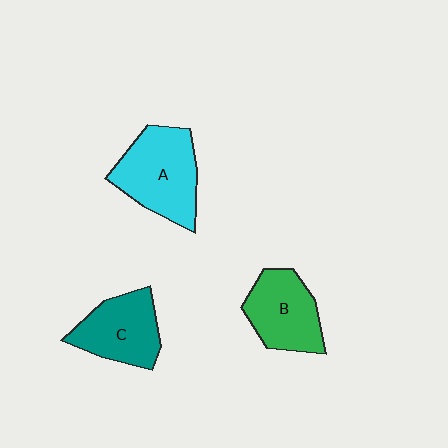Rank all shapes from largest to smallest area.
From largest to smallest: A (cyan), B (green), C (teal).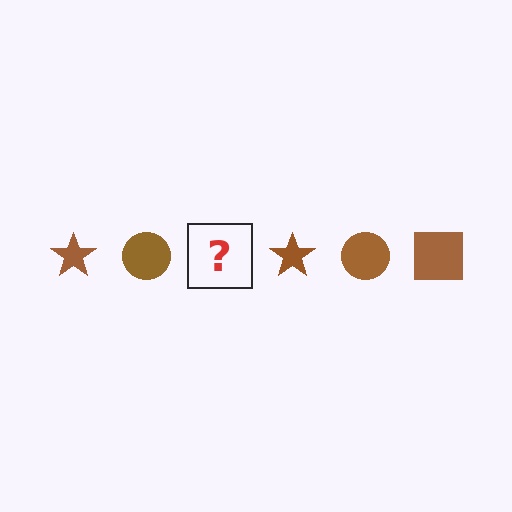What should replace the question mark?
The question mark should be replaced with a brown square.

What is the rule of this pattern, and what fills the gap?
The rule is that the pattern cycles through star, circle, square shapes in brown. The gap should be filled with a brown square.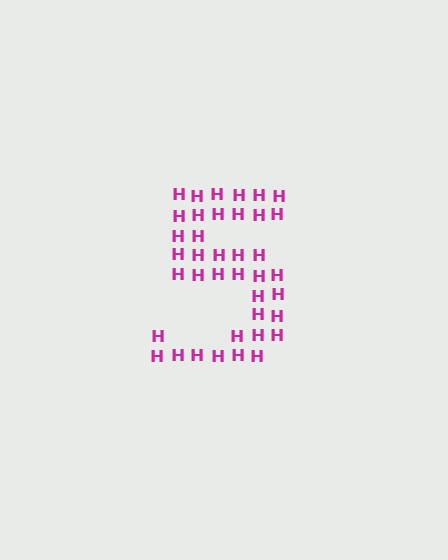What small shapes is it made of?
It is made of small letter H's.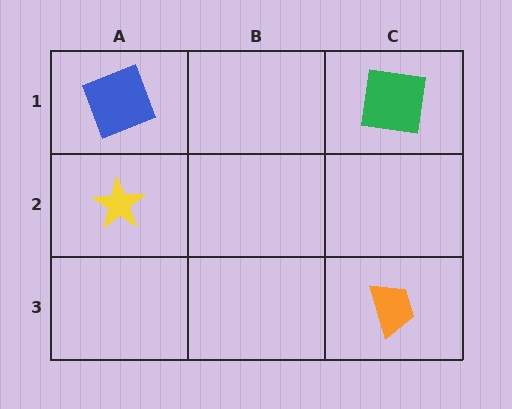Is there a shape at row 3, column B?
No, that cell is empty.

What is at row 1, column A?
A blue square.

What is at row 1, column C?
A green square.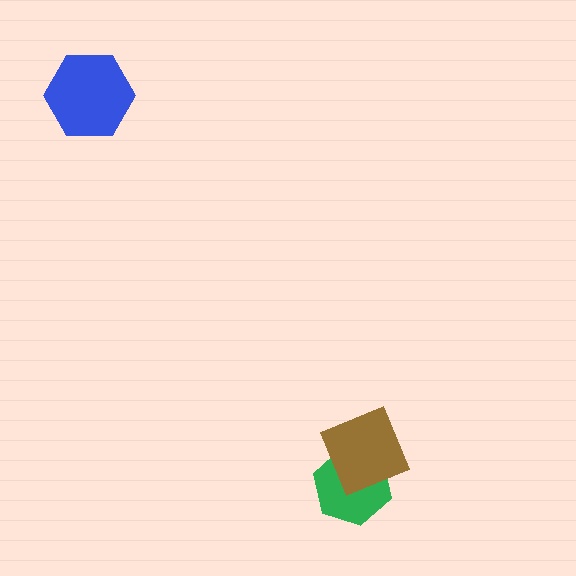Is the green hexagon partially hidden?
Yes, it is partially covered by another shape.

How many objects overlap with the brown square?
1 object overlaps with the brown square.